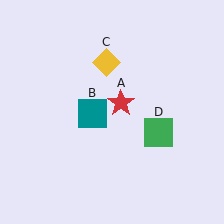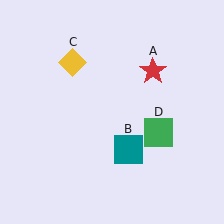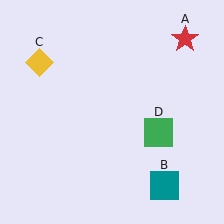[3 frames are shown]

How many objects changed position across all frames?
3 objects changed position: red star (object A), teal square (object B), yellow diamond (object C).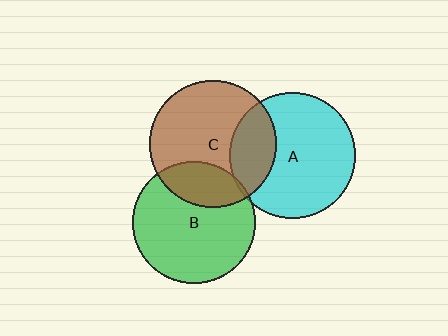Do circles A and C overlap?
Yes.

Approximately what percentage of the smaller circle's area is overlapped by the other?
Approximately 25%.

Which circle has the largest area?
Circle C (brown).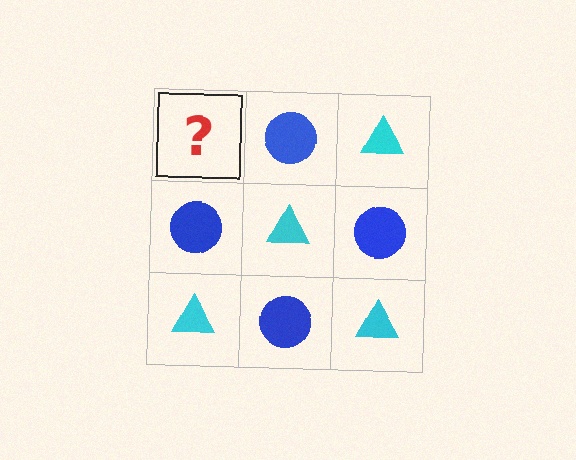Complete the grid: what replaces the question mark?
The question mark should be replaced with a cyan triangle.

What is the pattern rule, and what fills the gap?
The rule is that it alternates cyan triangle and blue circle in a checkerboard pattern. The gap should be filled with a cyan triangle.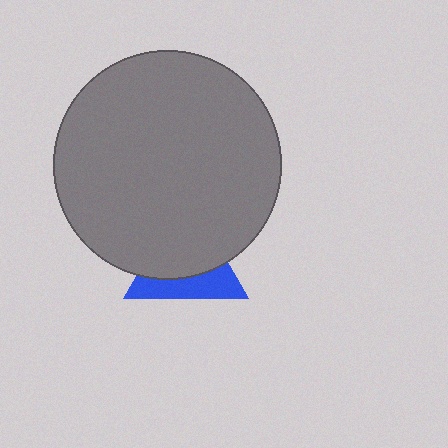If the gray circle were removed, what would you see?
You would see the complete blue triangle.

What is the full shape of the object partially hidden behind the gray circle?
The partially hidden object is a blue triangle.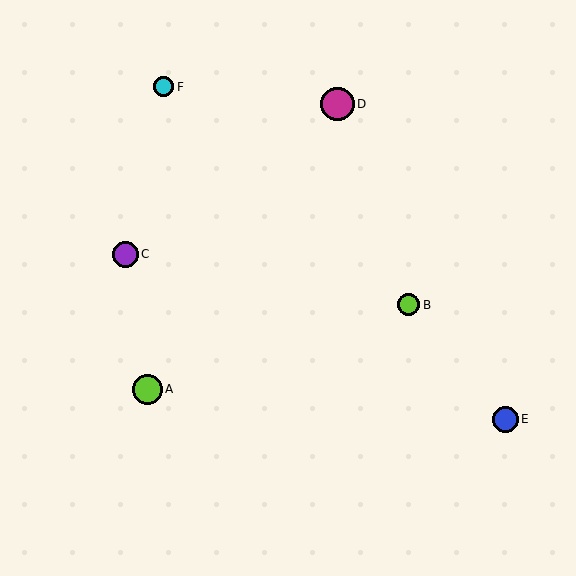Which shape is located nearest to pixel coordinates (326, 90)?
The magenta circle (labeled D) at (337, 104) is nearest to that location.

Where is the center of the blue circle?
The center of the blue circle is at (505, 419).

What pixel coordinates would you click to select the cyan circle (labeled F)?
Click at (164, 87) to select the cyan circle F.